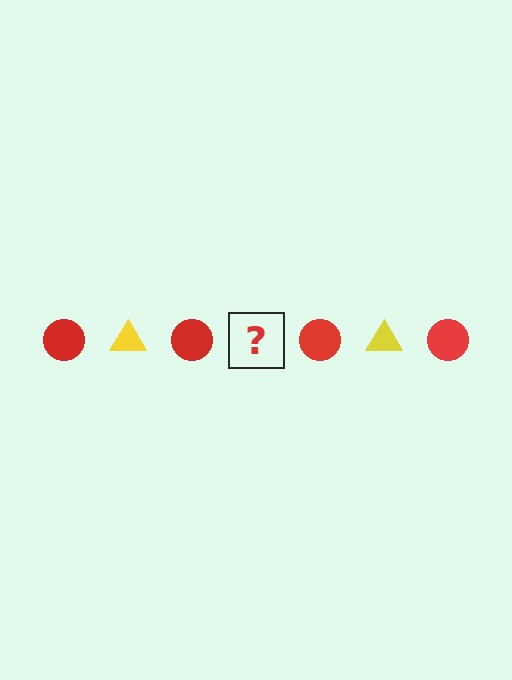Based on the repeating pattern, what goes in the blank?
The blank should be a yellow triangle.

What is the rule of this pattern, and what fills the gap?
The rule is that the pattern alternates between red circle and yellow triangle. The gap should be filled with a yellow triangle.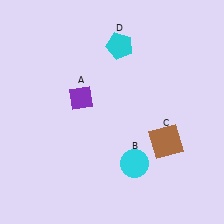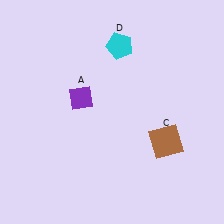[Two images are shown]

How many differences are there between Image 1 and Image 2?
There is 1 difference between the two images.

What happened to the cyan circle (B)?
The cyan circle (B) was removed in Image 2. It was in the bottom-right area of Image 1.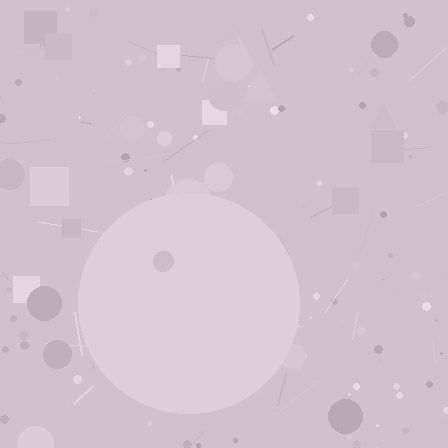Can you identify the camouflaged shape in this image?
The camouflaged shape is a circle.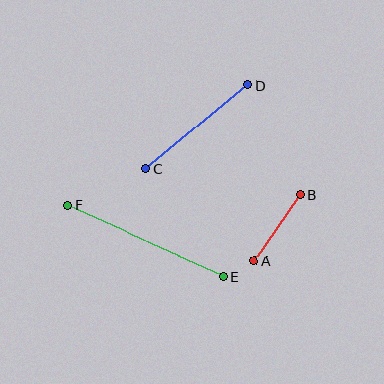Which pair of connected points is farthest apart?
Points E and F are farthest apart.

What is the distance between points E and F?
The distance is approximately 171 pixels.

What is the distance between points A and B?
The distance is approximately 80 pixels.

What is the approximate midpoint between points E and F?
The midpoint is at approximately (146, 241) pixels.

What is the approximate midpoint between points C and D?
The midpoint is at approximately (197, 127) pixels.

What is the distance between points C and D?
The distance is approximately 131 pixels.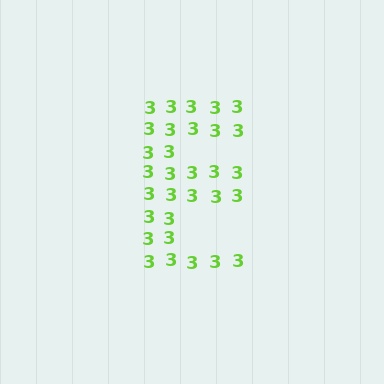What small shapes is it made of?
It is made of small digit 3's.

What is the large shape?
The large shape is the letter E.